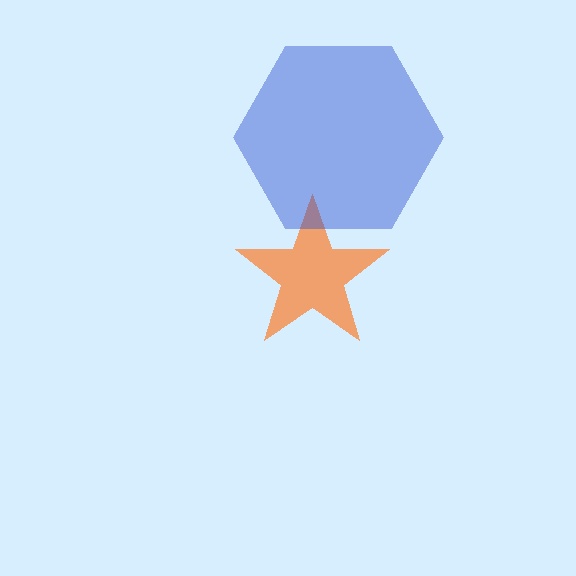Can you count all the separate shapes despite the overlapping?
Yes, there are 2 separate shapes.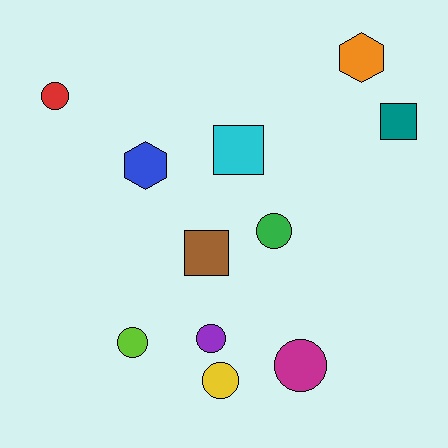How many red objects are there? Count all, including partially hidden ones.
There is 1 red object.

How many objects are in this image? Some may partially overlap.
There are 11 objects.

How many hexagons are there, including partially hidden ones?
There are 2 hexagons.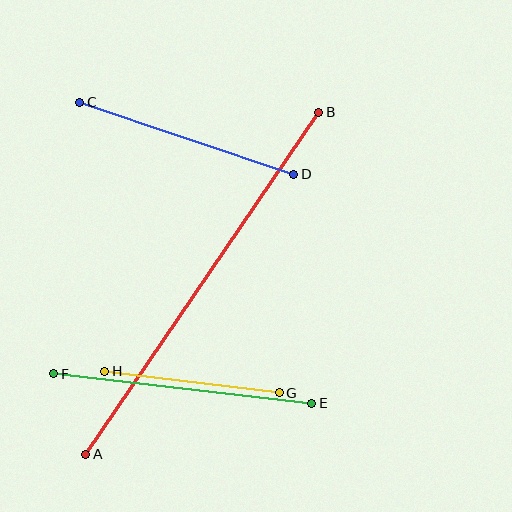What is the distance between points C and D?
The distance is approximately 226 pixels.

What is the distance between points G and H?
The distance is approximately 176 pixels.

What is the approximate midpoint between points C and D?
The midpoint is at approximately (187, 138) pixels.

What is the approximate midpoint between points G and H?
The midpoint is at approximately (192, 382) pixels.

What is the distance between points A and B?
The distance is approximately 414 pixels.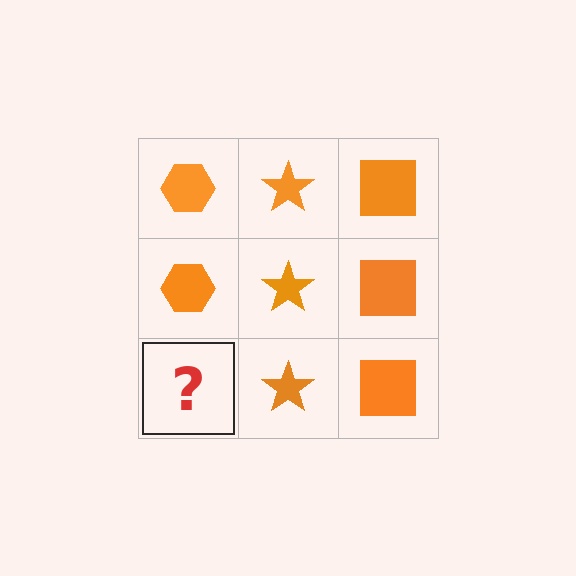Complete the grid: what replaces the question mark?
The question mark should be replaced with an orange hexagon.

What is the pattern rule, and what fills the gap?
The rule is that each column has a consistent shape. The gap should be filled with an orange hexagon.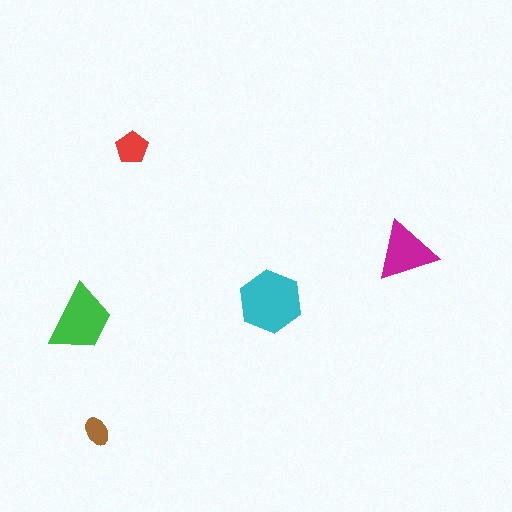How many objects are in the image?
There are 5 objects in the image.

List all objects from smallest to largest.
The brown ellipse, the red pentagon, the magenta triangle, the green trapezoid, the cyan hexagon.